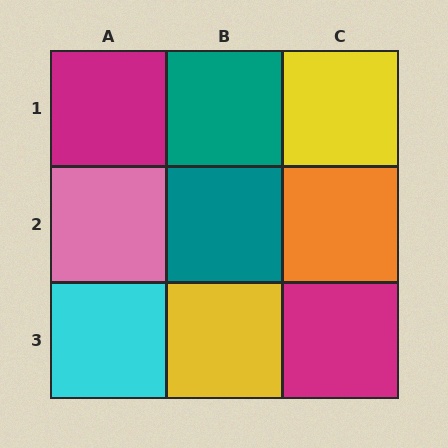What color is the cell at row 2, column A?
Pink.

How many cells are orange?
1 cell is orange.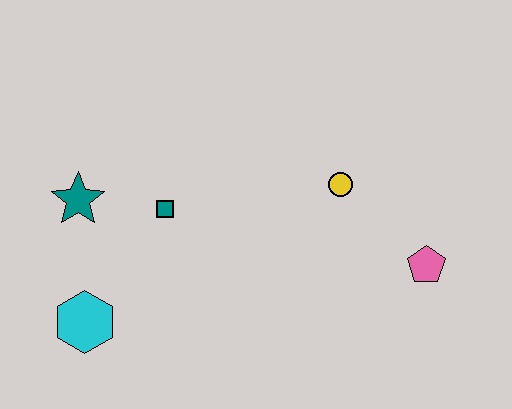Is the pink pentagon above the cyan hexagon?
Yes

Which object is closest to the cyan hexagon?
The teal star is closest to the cyan hexagon.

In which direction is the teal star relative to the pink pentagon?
The teal star is to the left of the pink pentagon.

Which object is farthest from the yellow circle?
The cyan hexagon is farthest from the yellow circle.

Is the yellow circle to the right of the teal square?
Yes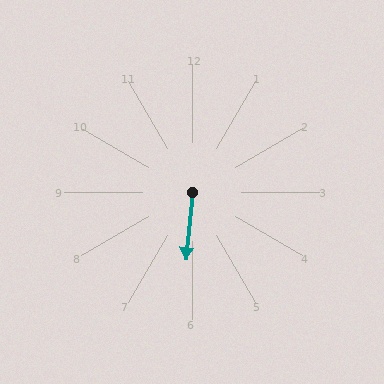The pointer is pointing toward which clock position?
Roughly 6 o'clock.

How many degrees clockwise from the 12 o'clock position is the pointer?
Approximately 186 degrees.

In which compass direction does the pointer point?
South.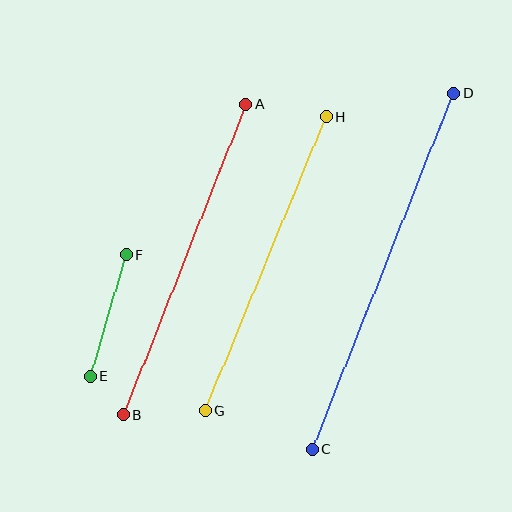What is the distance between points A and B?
The distance is approximately 334 pixels.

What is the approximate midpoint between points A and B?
The midpoint is at approximately (185, 259) pixels.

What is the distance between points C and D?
The distance is approximately 383 pixels.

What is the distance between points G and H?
The distance is approximately 318 pixels.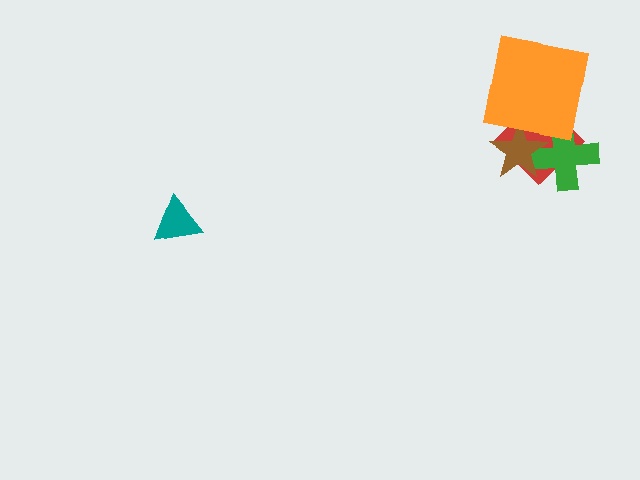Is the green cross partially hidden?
Yes, it is partially covered by another shape.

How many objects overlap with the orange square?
2 objects overlap with the orange square.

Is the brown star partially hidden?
Yes, it is partially covered by another shape.